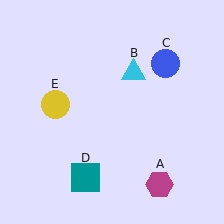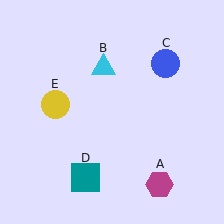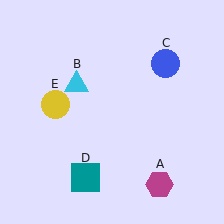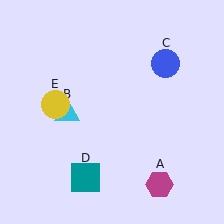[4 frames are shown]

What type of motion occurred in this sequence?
The cyan triangle (object B) rotated counterclockwise around the center of the scene.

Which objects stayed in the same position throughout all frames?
Magenta hexagon (object A) and blue circle (object C) and teal square (object D) and yellow circle (object E) remained stationary.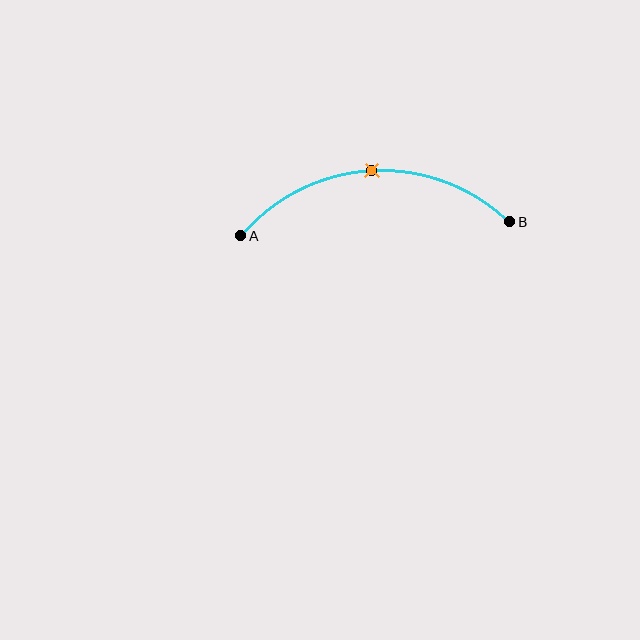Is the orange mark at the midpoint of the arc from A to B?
Yes. The orange mark lies on the arc at equal arc-length from both A and B — it is the arc midpoint.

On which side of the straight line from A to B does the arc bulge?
The arc bulges above the straight line connecting A and B.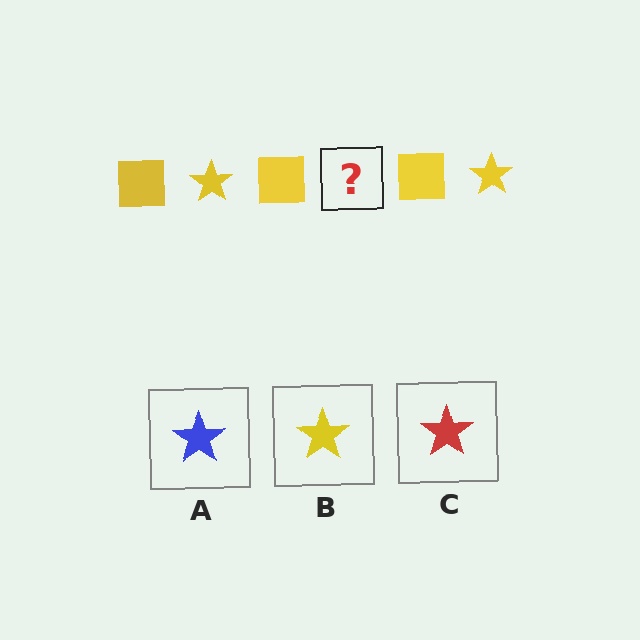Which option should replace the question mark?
Option B.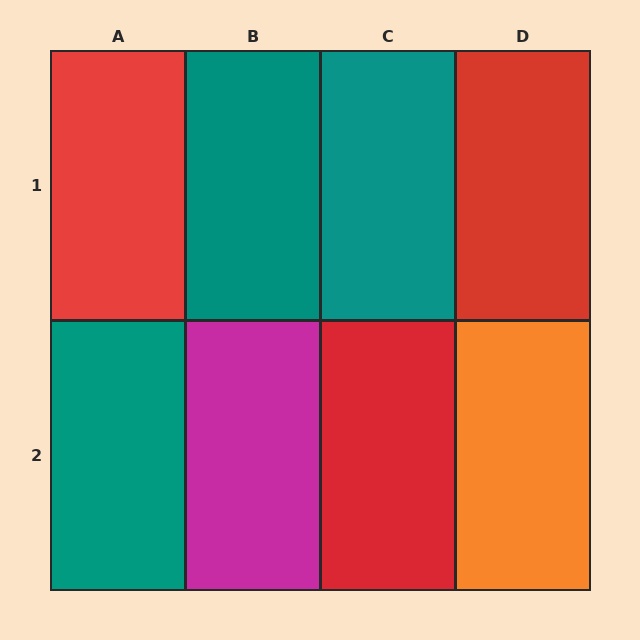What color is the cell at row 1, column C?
Teal.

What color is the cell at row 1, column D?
Red.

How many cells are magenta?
1 cell is magenta.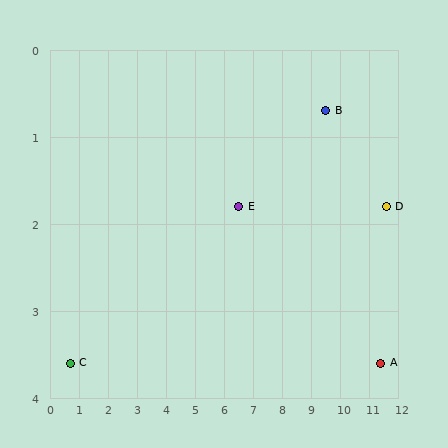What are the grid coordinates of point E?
Point E is at approximately (6.5, 1.8).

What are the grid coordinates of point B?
Point B is at approximately (9.5, 0.7).